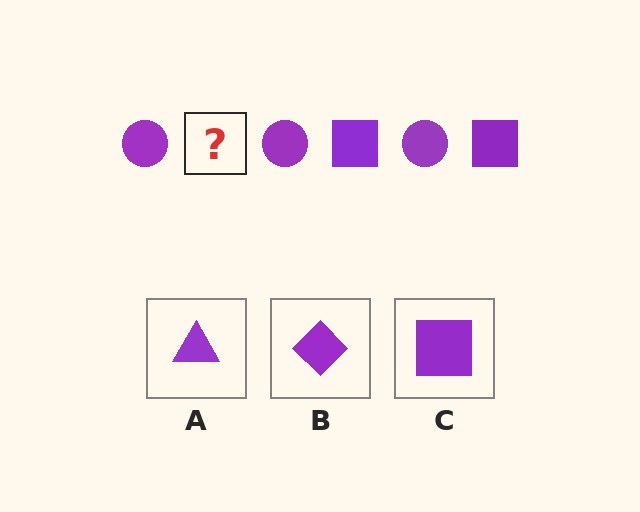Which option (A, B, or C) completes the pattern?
C.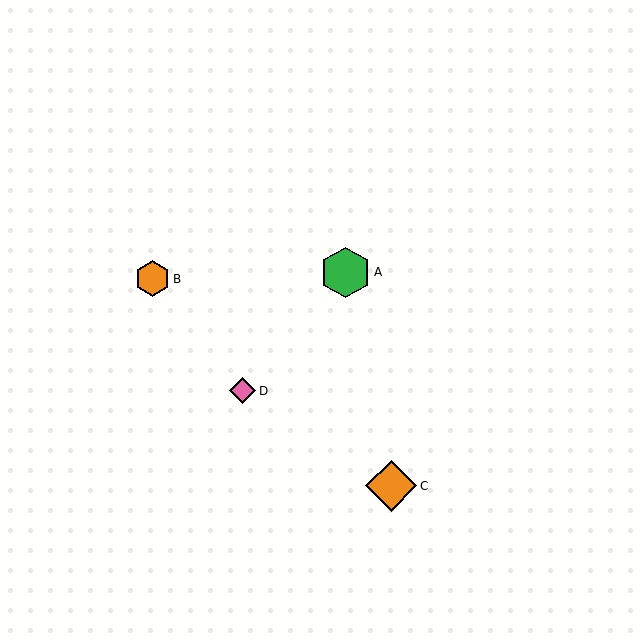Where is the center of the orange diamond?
The center of the orange diamond is at (391, 486).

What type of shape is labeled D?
Shape D is a pink diamond.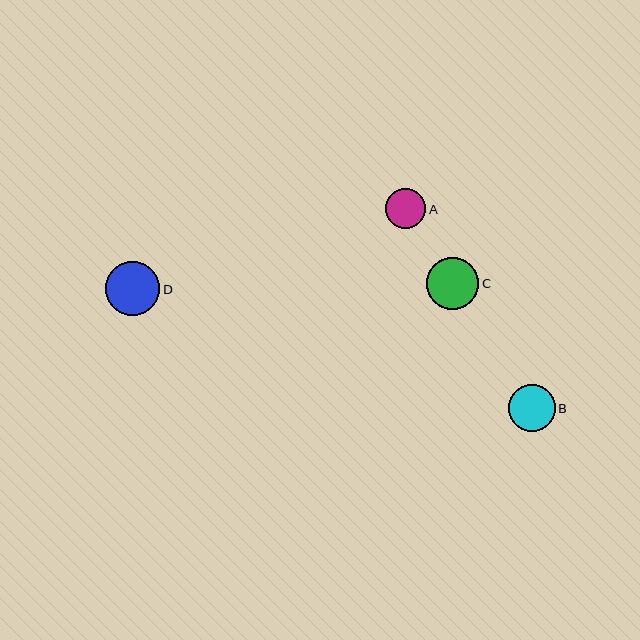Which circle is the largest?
Circle D is the largest with a size of approximately 54 pixels.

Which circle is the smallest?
Circle A is the smallest with a size of approximately 40 pixels.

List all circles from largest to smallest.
From largest to smallest: D, C, B, A.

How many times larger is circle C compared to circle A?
Circle C is approximately 1.3 times the size of circle A.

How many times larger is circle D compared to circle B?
Circle D is approximately 1.2 times the size of circle B.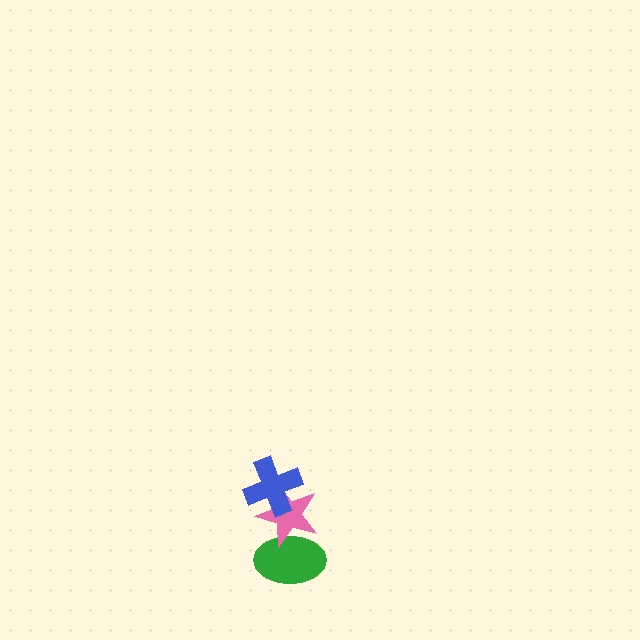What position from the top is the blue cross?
The blue cross is 1st from the top.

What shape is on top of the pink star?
The blue cross is on top of the pink star.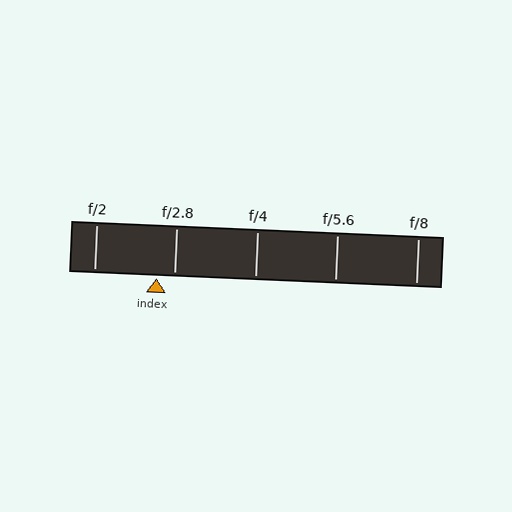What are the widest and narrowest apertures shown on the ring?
The widest aperture shown is f/2 and the narrowest is f/8.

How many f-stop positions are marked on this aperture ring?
There are 5 f-stop positions marked.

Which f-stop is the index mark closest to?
The index mark is closest to f/2.8.